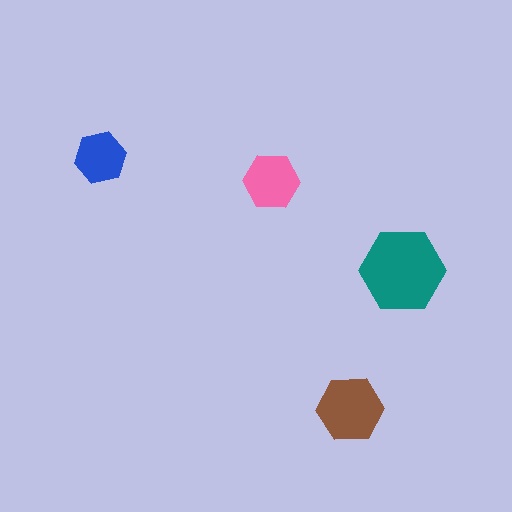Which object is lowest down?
The brown hexagon is bottommost.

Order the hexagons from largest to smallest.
the teal one, the brown one, the pink one, the blue one.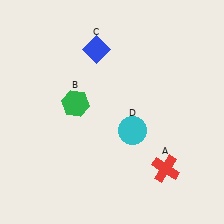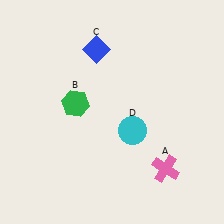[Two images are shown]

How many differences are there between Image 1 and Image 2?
There is 1 difference between the two images.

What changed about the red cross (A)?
In Image 1, A is red. In Image 2, it changed to pink.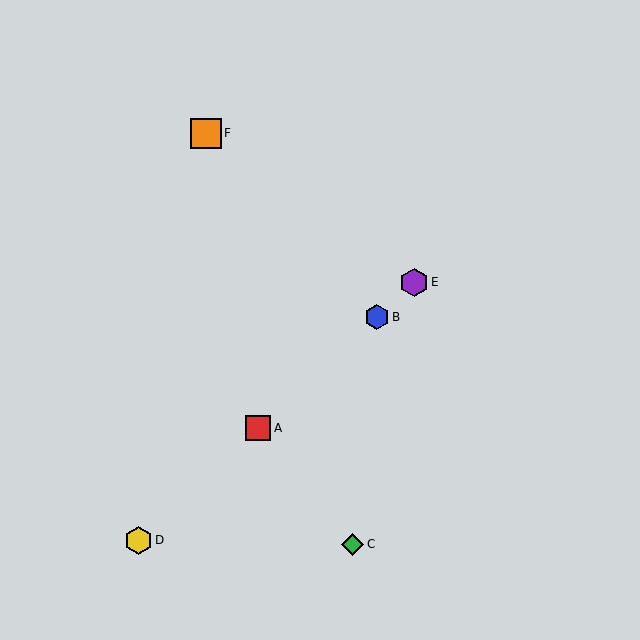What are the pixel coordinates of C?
Object C is at (353, 544).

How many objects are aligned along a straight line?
4 objects (A, B, D, E) are aligned along a straight line.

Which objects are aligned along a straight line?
Objects A, B, D, E are aligned along a straight line.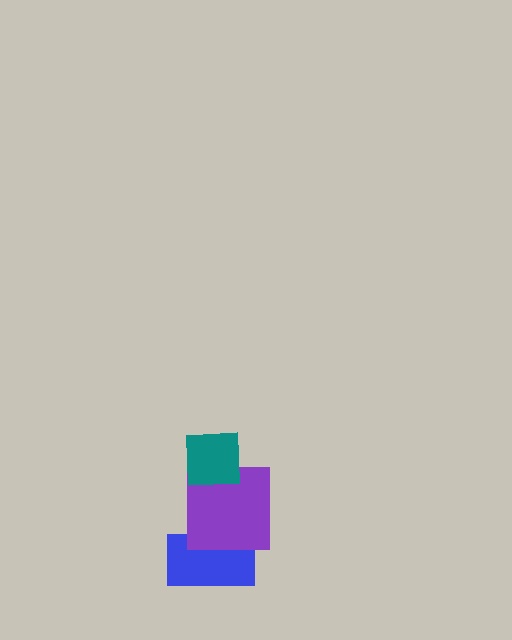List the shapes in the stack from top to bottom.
From top to bottom: the teal square, the purple square, the blue rectangle.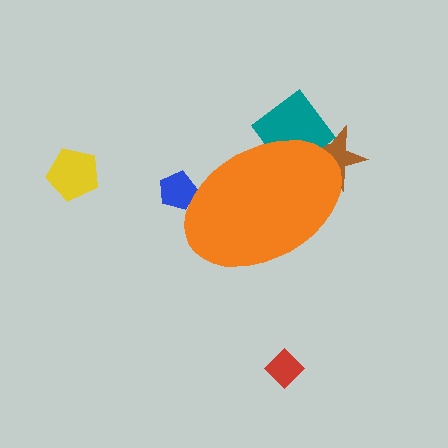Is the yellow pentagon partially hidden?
No, the yellow pentagon is fully visible.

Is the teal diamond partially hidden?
Yes, the teal diamond is partially hidden behind the orange ellipse.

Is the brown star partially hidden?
Yes, the brown star is partially hidden behind the orange ellipse.